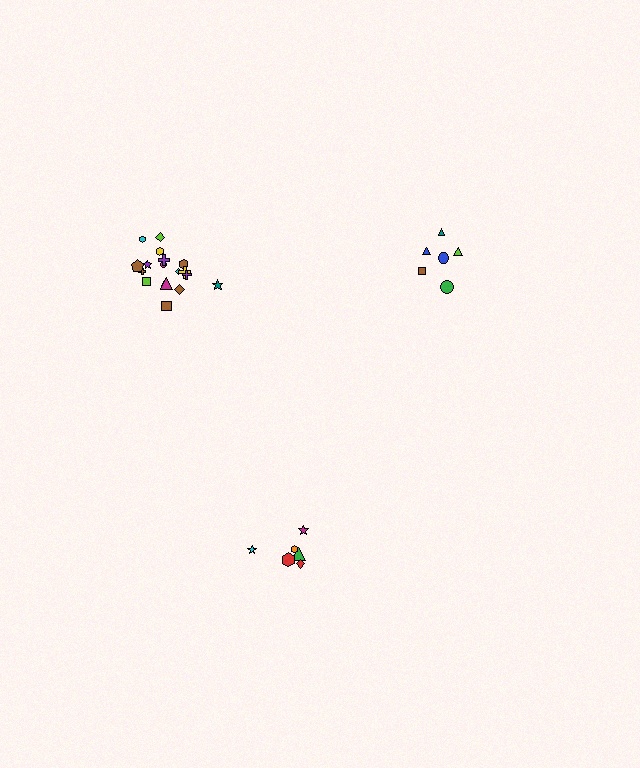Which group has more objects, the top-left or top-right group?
The top-left group.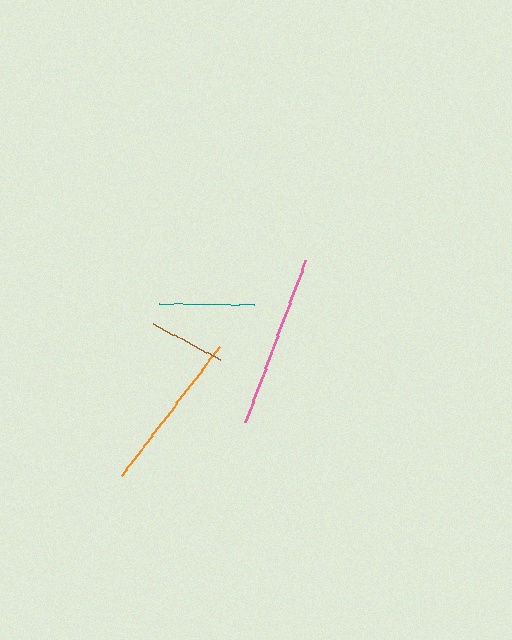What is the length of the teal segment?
The teal segment is approximately 94 pixels long.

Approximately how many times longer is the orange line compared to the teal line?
The orange line is approximately 1.7 times the length of the teal line.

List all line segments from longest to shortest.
From longest to shortest: pink, orange, teal, brown.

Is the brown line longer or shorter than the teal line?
The teal line is longer than the brown line.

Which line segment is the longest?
The pink line is the longest at approximately 172 pixels.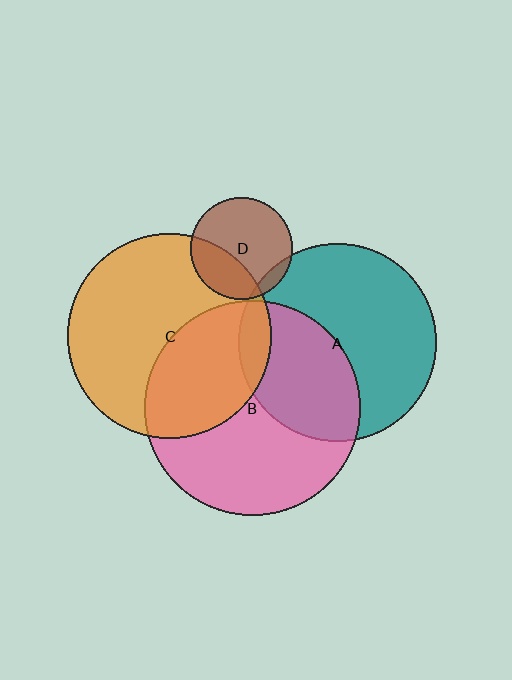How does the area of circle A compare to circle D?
Approximately 3.7 times.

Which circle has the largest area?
Circle B (pink).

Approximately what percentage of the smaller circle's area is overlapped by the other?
Approximately 10%.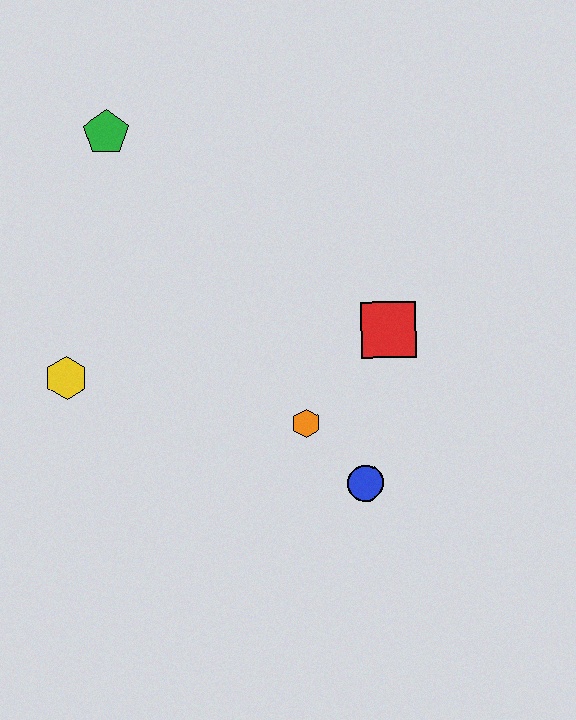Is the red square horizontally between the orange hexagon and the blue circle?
No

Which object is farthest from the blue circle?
The green pentagon is farthest from the blue circle.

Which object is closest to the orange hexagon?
The blue circle is closest to the orange hexagon.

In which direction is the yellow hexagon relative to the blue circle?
The yellow hexagon is to the left of the blue circle.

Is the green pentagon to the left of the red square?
Yes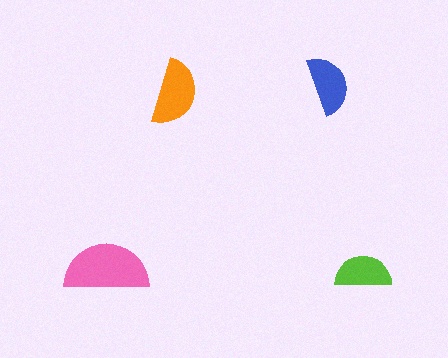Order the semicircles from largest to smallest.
the pink one, the orange one, the blue one, the lime one.